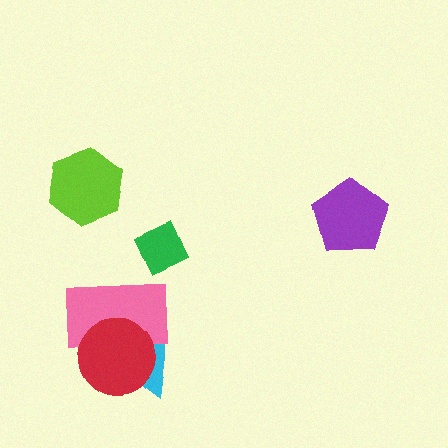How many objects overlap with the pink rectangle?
2 objects overlap with the pink rectangle.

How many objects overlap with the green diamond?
0 objects overlap with the green diamond.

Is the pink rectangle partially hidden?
Yes, it is partially covered by another shape.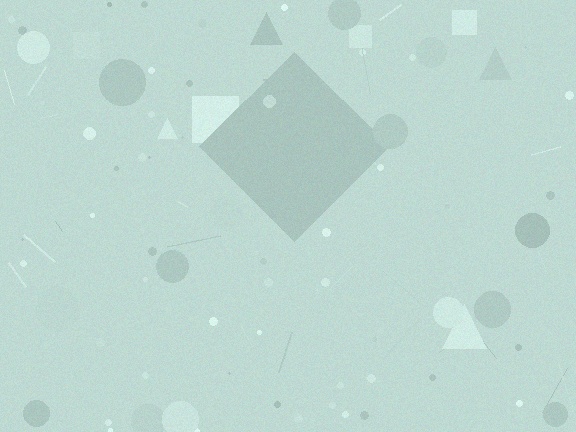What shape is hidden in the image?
A diamond is hidden in the image.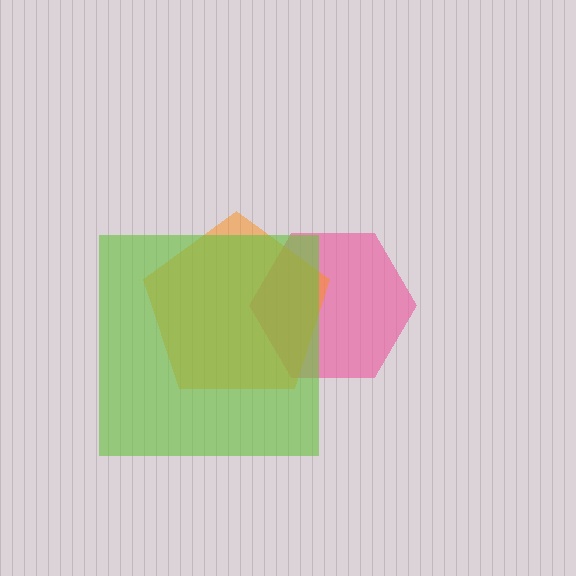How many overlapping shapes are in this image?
There are 3 overlapping shapes in the image.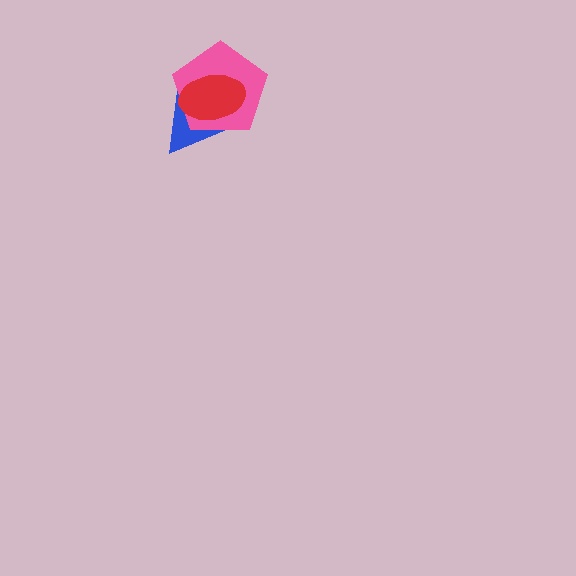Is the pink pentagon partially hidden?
Yes, it is partially covered by another shape.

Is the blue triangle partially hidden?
Yes, it is partially covered by another shape.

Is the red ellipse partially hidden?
No, no other shape covers it.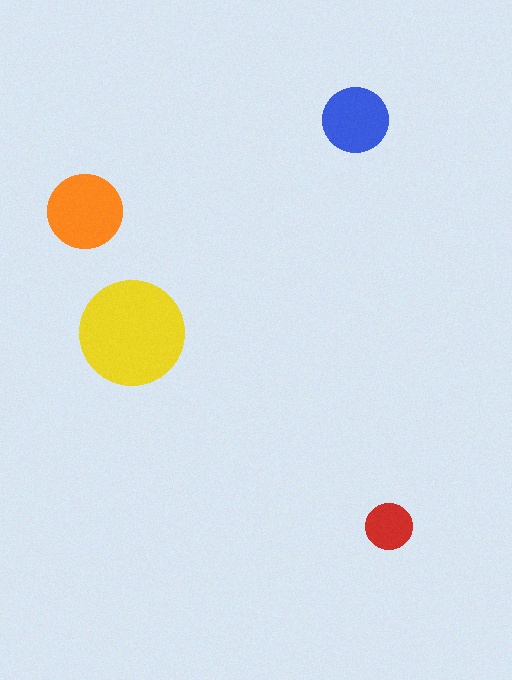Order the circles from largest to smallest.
the yellow one, the orange one, the blue one, the red one.